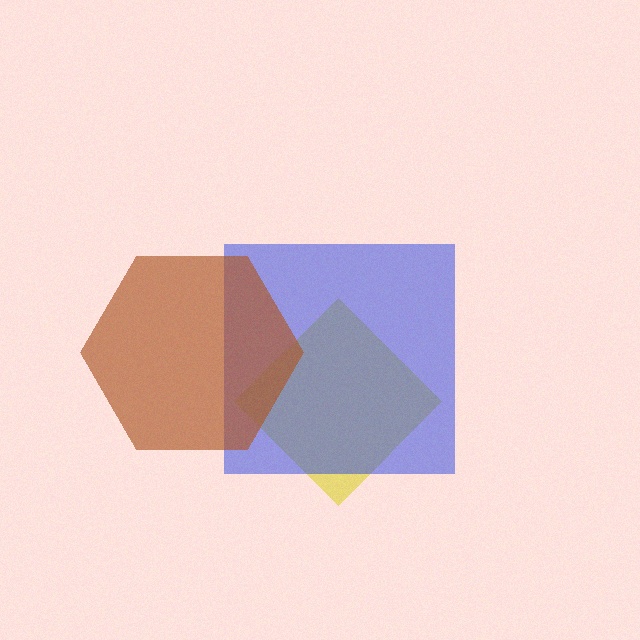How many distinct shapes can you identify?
There are 3 distinct shapes: a yellow diamond, a blue square, a brown hexagon.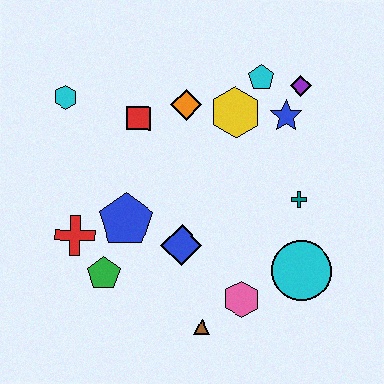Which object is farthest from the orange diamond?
The brown triangle is farthest from the orange diamond.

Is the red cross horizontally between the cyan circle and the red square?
No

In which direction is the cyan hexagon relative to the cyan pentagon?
The cyan hexagon is to the left of the cyan pentagon.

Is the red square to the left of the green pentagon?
No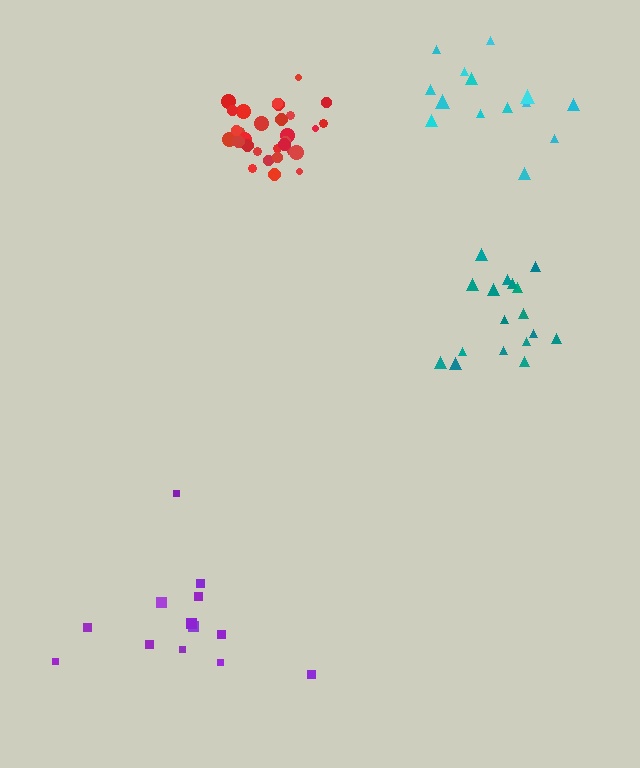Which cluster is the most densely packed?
Red.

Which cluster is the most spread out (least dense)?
Purple.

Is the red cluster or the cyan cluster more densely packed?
Red.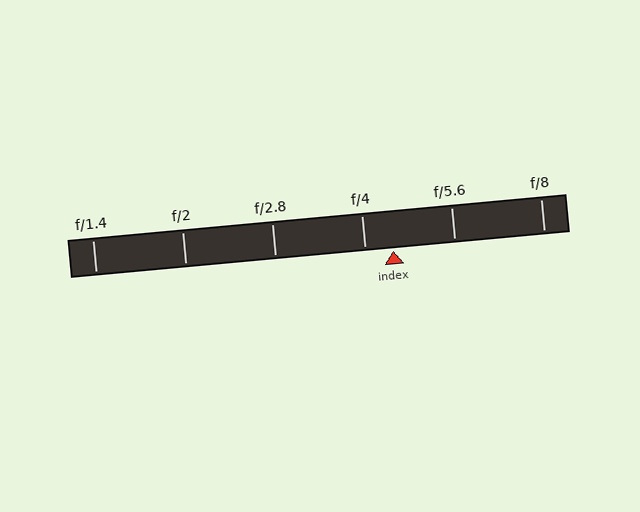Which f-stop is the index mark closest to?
The index mark is closest to f/4.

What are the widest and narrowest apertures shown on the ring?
The widest aperture shown is f/1.4 and the narrowest is f/8.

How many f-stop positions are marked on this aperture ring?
There are 6 f-stop positions marked.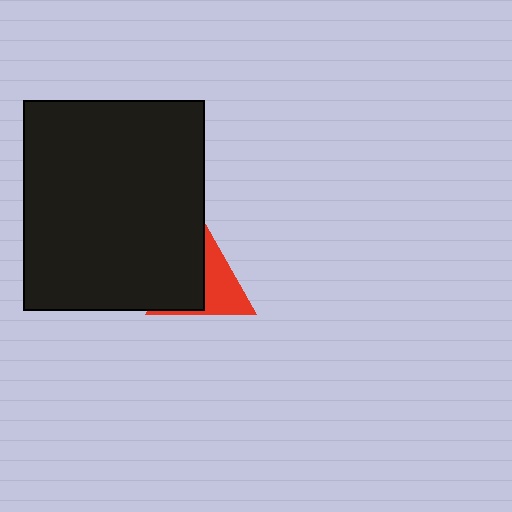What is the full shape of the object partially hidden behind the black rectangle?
The partially hidden object is a red triangle.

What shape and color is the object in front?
The object in front is a black rectangle.